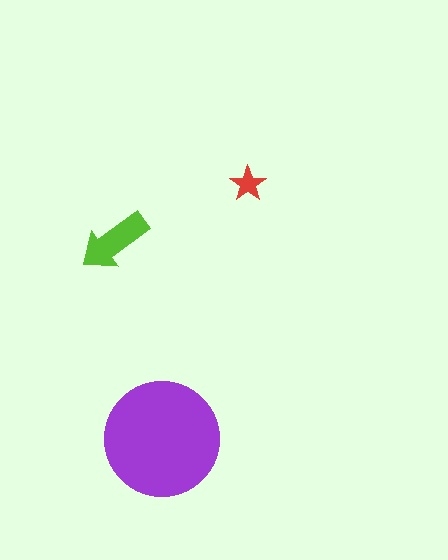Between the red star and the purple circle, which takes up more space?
The purple circle.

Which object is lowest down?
The purple circle is bottommost.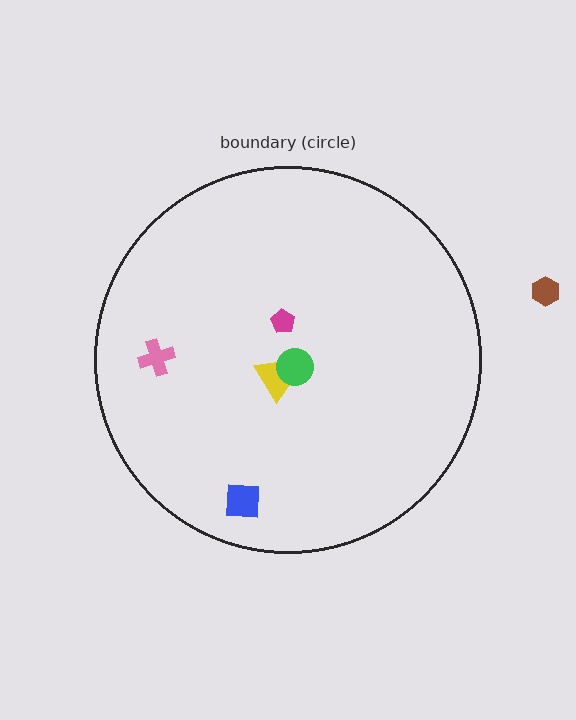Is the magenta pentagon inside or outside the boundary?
Inside.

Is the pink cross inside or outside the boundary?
Inside.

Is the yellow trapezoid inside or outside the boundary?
Inside.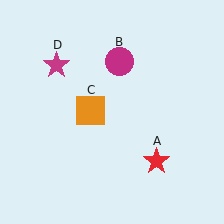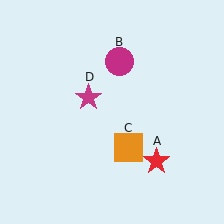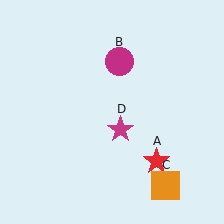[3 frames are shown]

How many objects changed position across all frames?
2 objects changed position: orange square (object C), magenta star (object D).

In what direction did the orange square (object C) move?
The orange square (object C) moved down and to the right.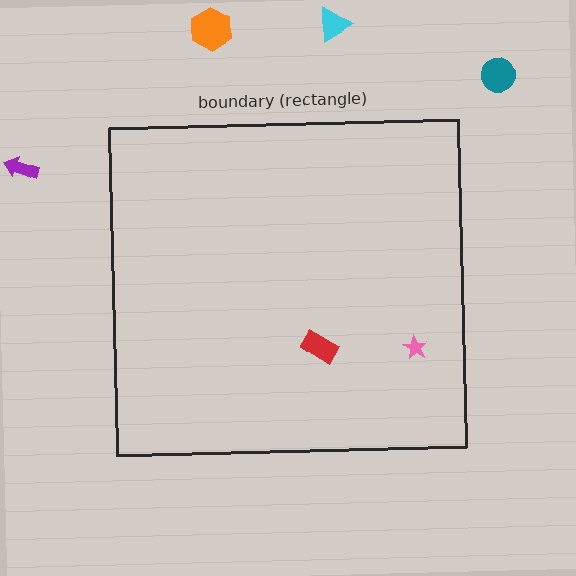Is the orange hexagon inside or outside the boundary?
Outside.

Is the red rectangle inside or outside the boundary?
Inside.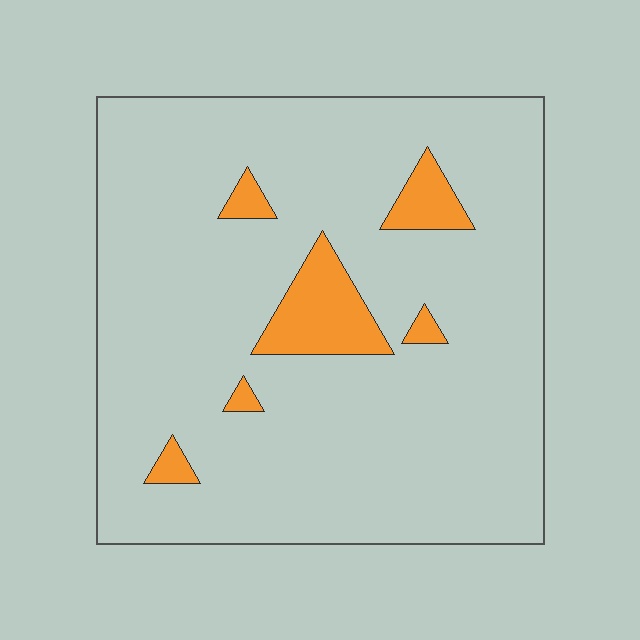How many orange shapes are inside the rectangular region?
6.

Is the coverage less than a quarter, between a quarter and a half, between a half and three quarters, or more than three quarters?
Less than a quarter.